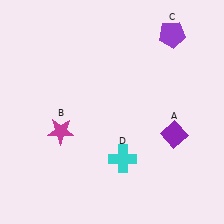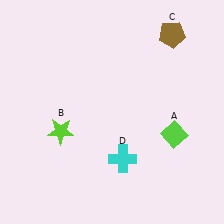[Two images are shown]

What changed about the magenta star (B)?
In Image 1, B is magenta. In Image 2, it changed to lime.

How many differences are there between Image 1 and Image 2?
There are 3 differences between the two images.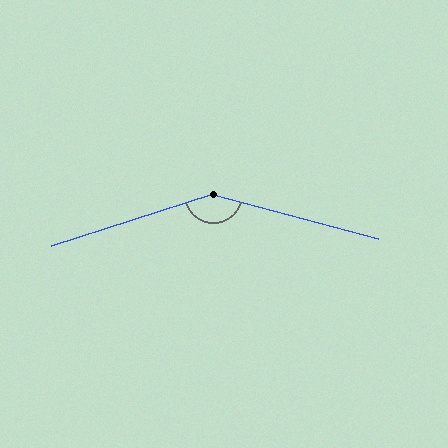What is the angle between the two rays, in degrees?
Approximately 147 degrees.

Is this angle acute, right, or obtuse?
It is obtuse.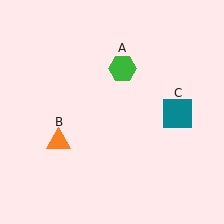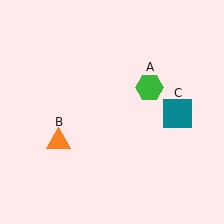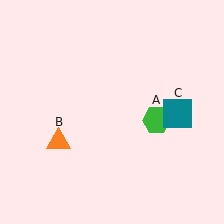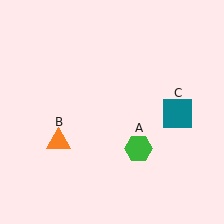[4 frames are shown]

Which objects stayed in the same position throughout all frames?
Orange triangle (object B) and teal square (object C) remained stationary.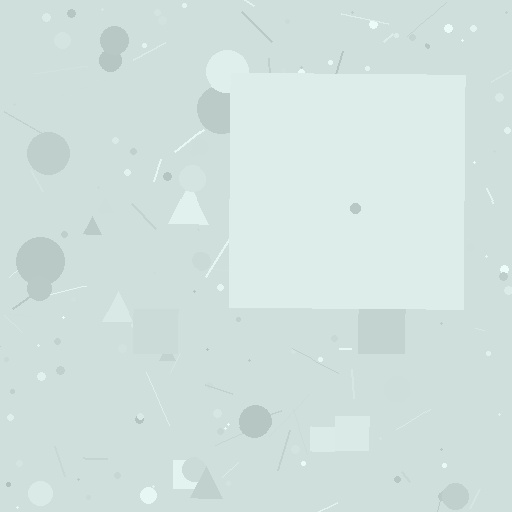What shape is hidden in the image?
A square is hidden in the image.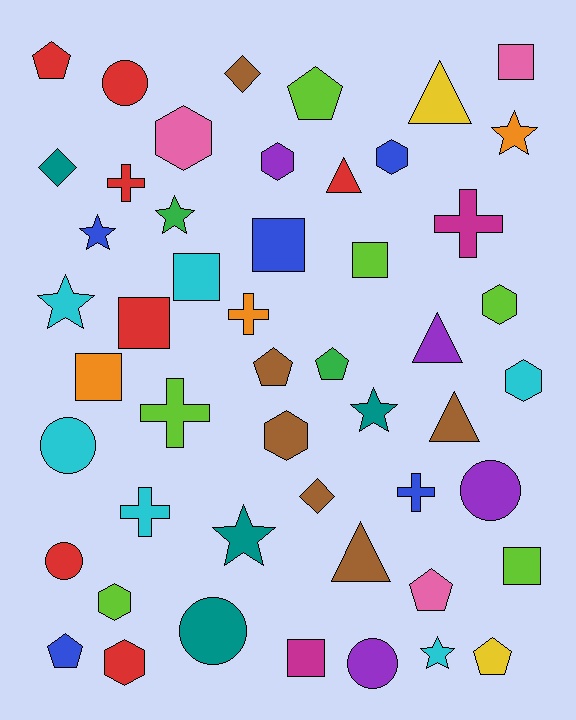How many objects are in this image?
There are 50 objects.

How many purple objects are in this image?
There are 4 purple objects.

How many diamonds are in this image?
There are 3 diamonds.